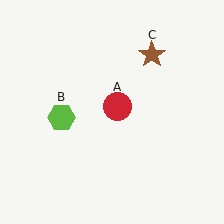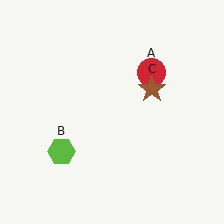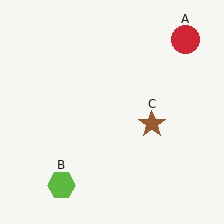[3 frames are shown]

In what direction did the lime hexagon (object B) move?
The lime hexagon (object B) moved down.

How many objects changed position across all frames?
3 objects changed position: red circle (object A), lime hexagon (object B), brown star (object C).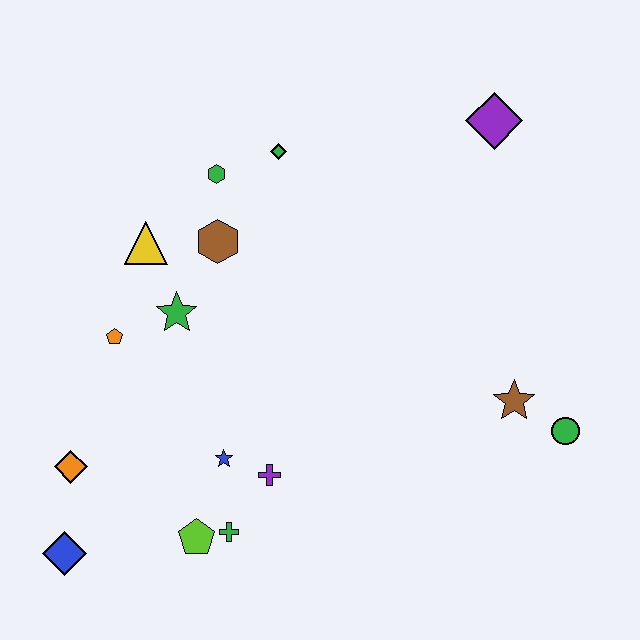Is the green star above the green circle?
Yes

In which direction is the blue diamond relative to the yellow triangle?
The blue diamond is below the yellow triangle.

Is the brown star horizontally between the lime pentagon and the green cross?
No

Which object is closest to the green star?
The orange pentagon is closest to the green star.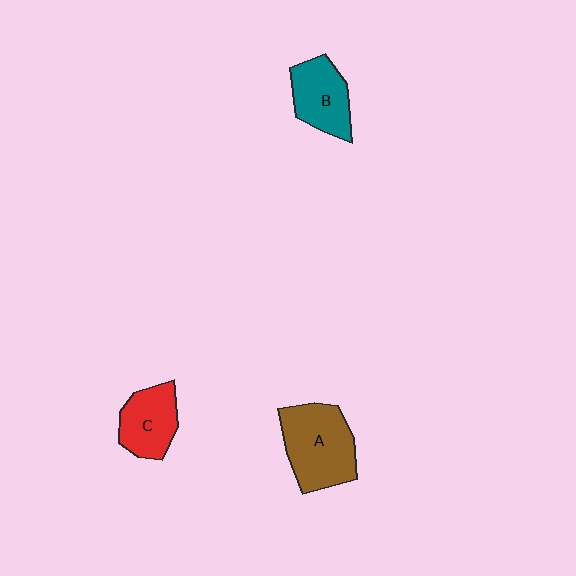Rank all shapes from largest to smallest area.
From largest to smallest: A (brown), B (teal), C (red).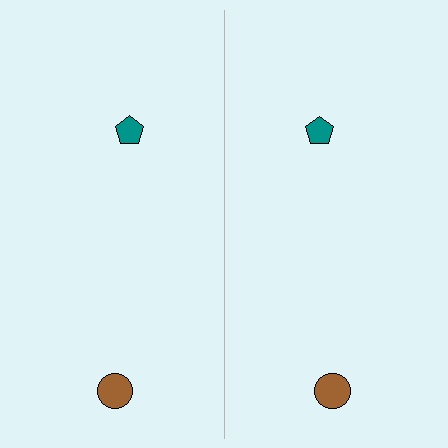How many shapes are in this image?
There are 4 shapes in this image.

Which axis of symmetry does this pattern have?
The pattern has a vertical axis of symmetry running through the center of the image.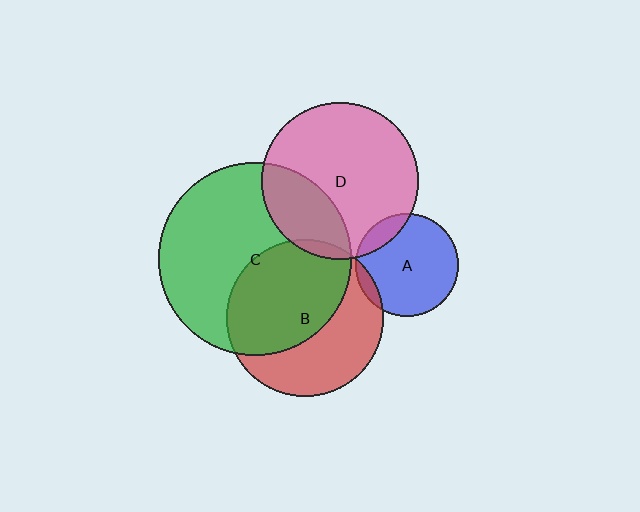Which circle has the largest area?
Circle C (green).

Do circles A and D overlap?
Yes.